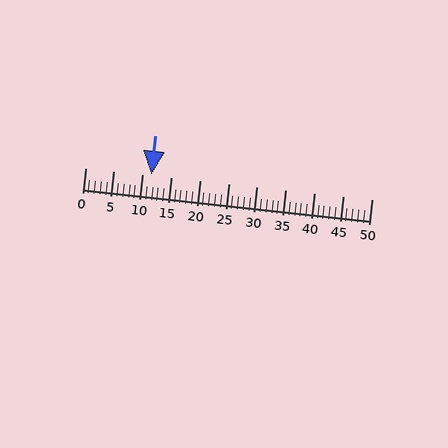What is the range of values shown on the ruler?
The ruler shows values from 0 to 50.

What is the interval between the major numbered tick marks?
The major tick marks are spaced 5 units apart.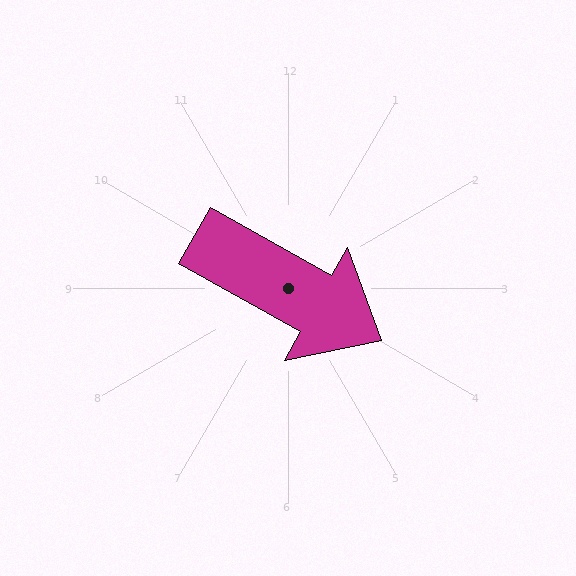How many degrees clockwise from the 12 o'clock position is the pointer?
Approximately 119 degrees.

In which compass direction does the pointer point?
Southeast.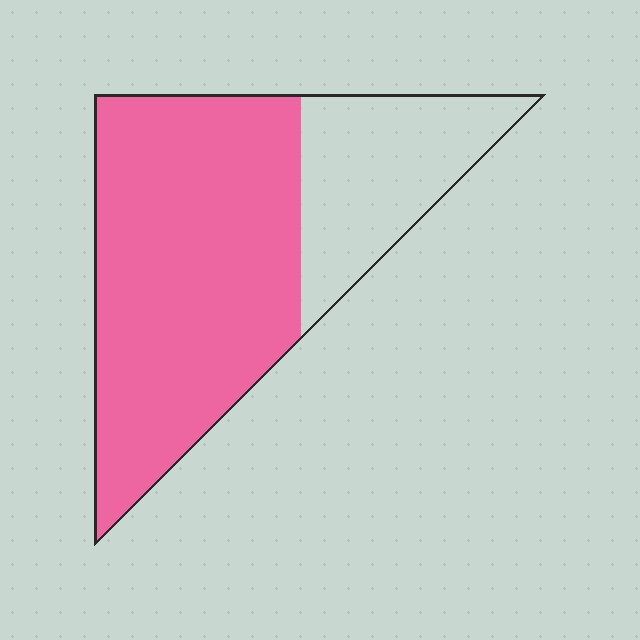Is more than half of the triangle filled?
Yes.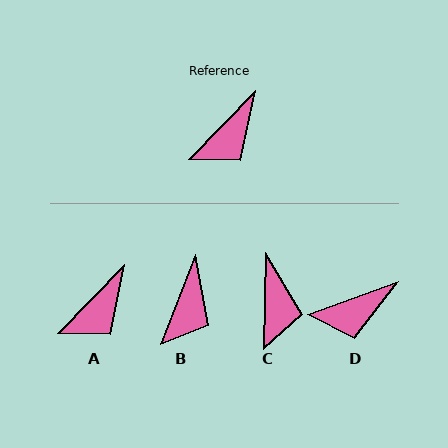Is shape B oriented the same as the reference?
No, it is off by about 22 degrees.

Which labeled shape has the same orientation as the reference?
A.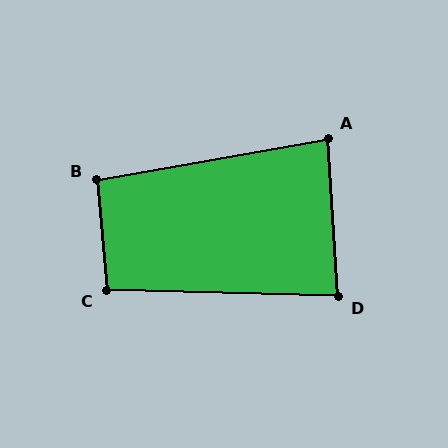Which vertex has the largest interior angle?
C, at approximately 97 degrees.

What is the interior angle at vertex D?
Approximately 85 degrees (approximately right).